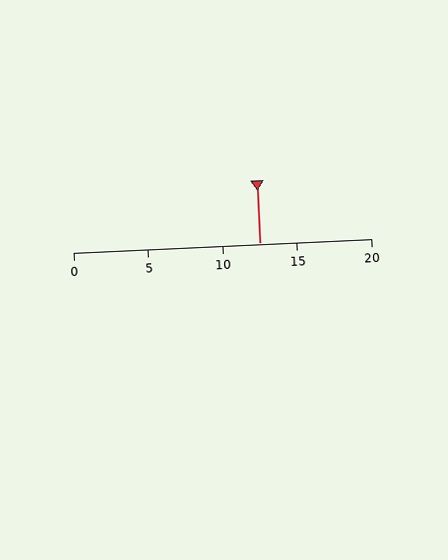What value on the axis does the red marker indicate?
The marker indicates approximately 12.5.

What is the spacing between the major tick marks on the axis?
The major ticks are spaced 5 apart.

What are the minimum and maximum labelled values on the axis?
The axis runs from 0 to 20.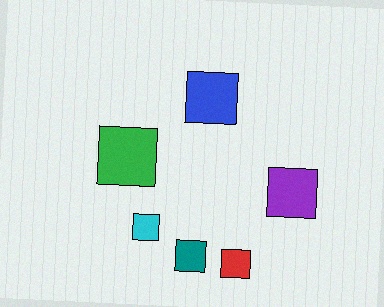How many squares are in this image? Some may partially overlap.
There are 6 squares.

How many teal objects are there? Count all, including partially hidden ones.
There is 1 teal object.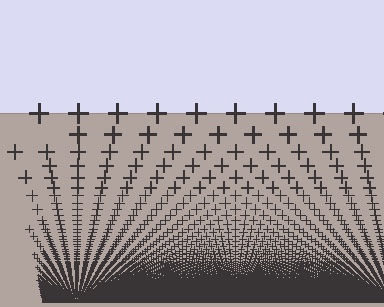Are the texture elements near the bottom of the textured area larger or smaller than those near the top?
Smaller. The gradient is inverted — elements near the bottom are smaller and denser.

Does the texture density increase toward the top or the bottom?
Density increases toward the bottom.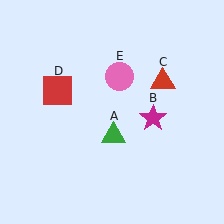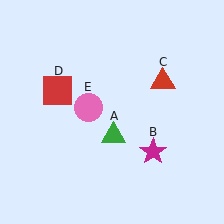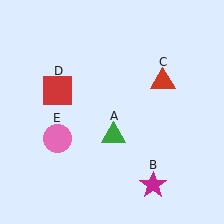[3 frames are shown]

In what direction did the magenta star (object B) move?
The magenta star (object B) moved down.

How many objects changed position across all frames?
2 objects changed position: magenta star (object B), pink circle (object E).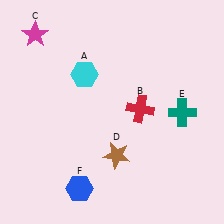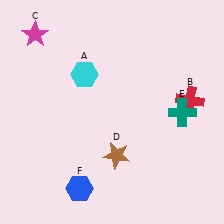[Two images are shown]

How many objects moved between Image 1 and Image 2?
1 object moved between the two images.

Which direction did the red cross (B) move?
The red cross (B) moved right.